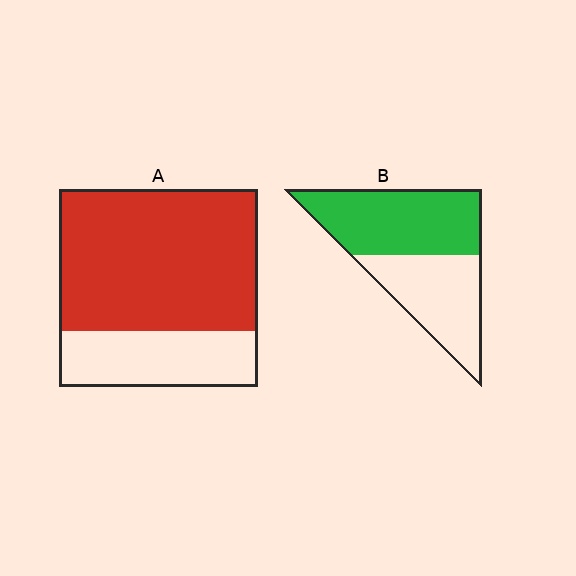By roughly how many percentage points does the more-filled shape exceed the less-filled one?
By roughly 15 percentage points (A over B).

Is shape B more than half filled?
Yes.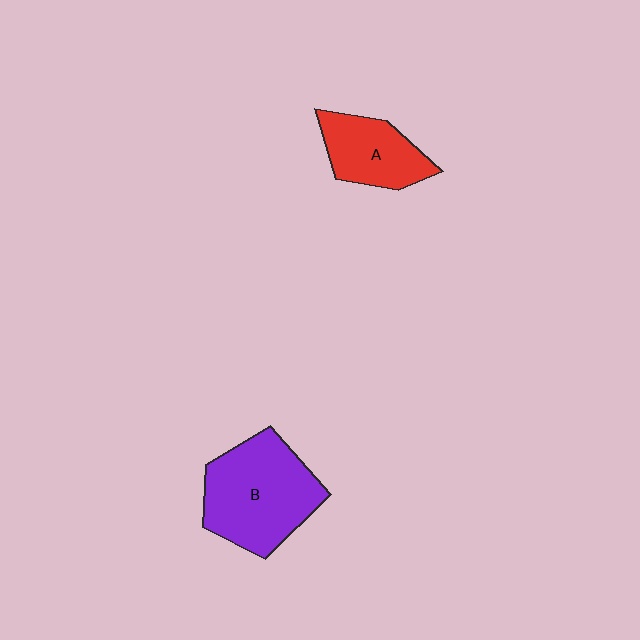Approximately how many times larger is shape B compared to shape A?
Approximately 1.7 times.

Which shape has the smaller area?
Shape A (red).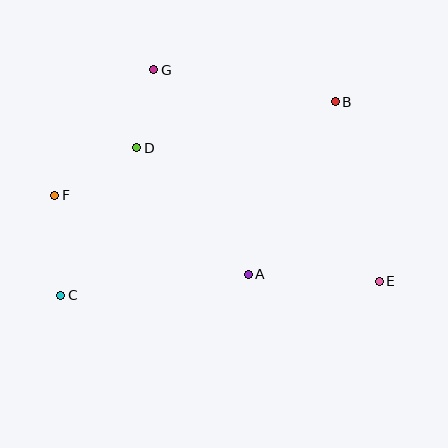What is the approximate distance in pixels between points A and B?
The distance between A and B is approximately 193 pixels.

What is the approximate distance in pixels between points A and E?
The distance between A and E is approximately 131 pixels.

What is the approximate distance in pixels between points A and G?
The distance between A and G is approximately 226 pixels.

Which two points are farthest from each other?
Points B and C are farthest from each other.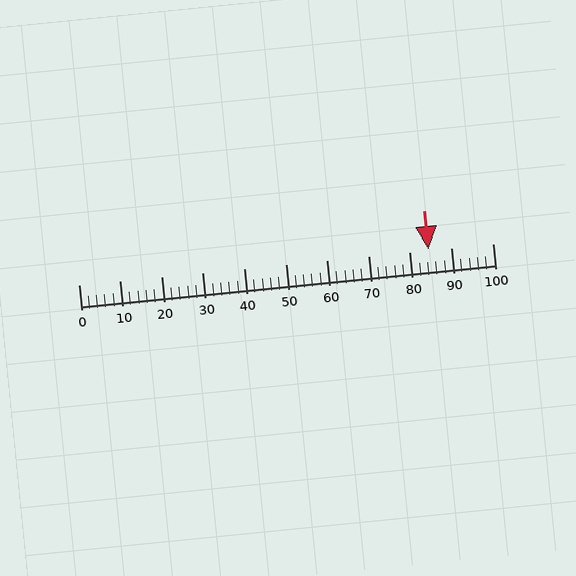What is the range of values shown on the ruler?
The ruler shows values from 0 to 100.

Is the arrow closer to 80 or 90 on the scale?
The arrow is closer to 80.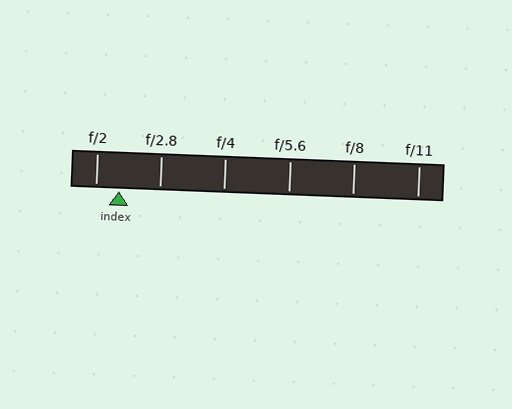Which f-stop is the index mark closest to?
The index mark is closest to f/2.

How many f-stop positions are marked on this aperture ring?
There are 6 f-stop positions marked.